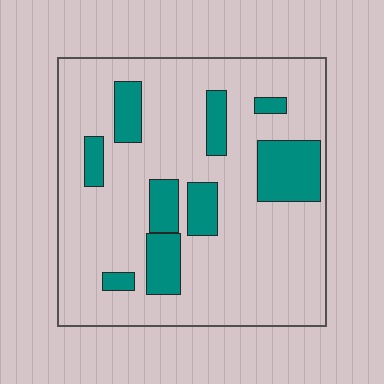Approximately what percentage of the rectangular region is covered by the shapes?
Approximately 20%.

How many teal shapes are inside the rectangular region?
9.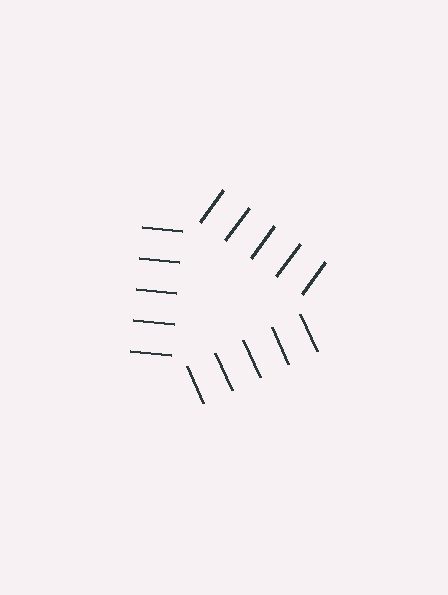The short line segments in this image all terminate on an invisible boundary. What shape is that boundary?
An illusory triangle — the line segments terminate on its edges but no continuous stroke is drawn.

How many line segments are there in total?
15 — 5 along each of the 3 edges.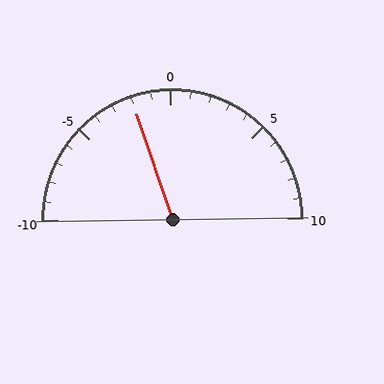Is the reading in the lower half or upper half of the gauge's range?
The reading is in the lower half of the range (-10 to 10).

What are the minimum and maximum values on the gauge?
The gauge ranges from -10 to 10.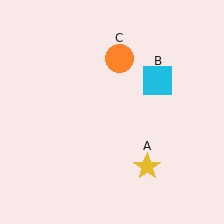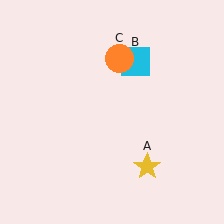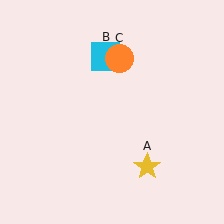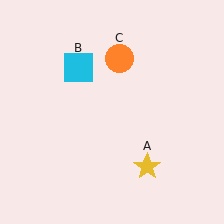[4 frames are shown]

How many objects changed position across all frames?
1 object changed position: cyan square (object B).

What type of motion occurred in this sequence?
The cyan square (object B) rotated counterclockwise around the center of the scene.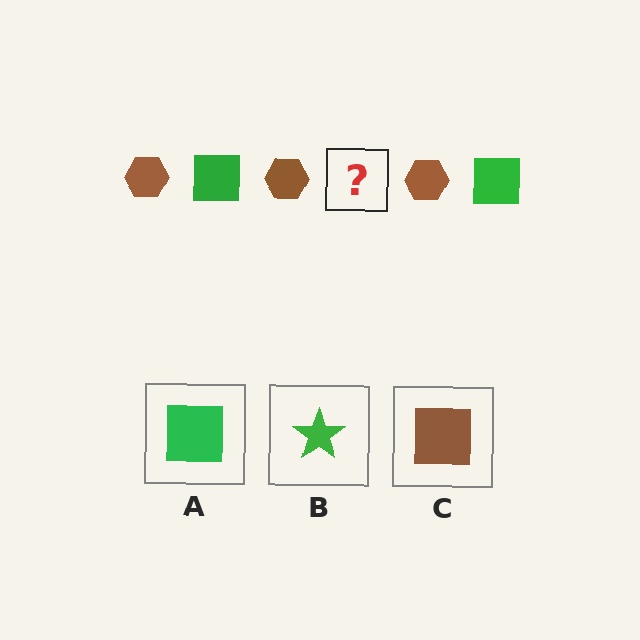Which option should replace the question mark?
Option A.